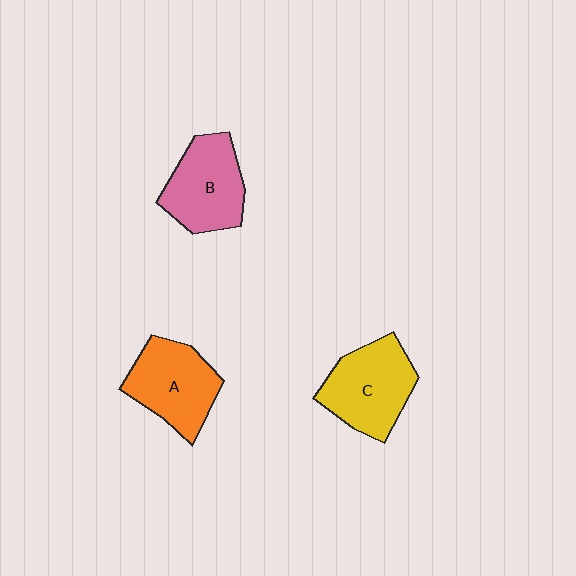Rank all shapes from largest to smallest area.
From largest to smallest: C (yellow), A (orange), B (pink).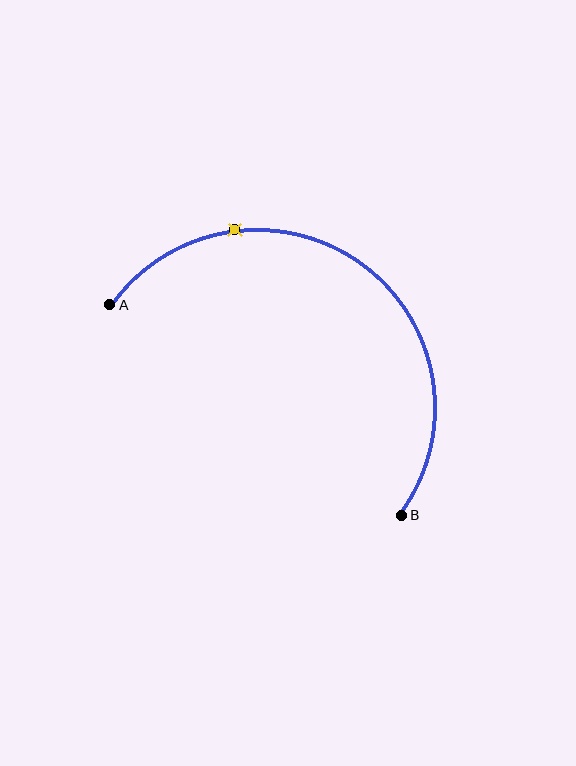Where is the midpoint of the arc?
The arc midpoint is the point on the curve farthest from the straight line joining A and B. It sits above and to the right of that line.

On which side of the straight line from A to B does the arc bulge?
The arc bulges above and to the right of the straight line connecting A and B.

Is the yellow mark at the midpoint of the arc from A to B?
No. The yellow mark lies on the arc but is closer to endpoint A. The arc midpoint would be at the point on the curve equidistant along the arc from both A and B.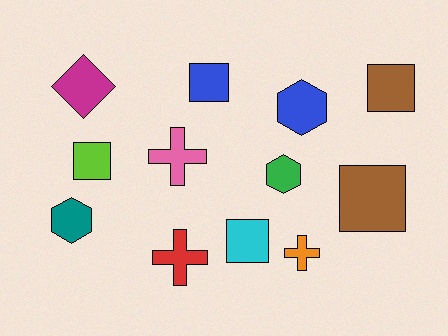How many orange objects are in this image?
There is 1 orange object.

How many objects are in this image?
There are 12 objects.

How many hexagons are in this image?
There are 3 hexagons.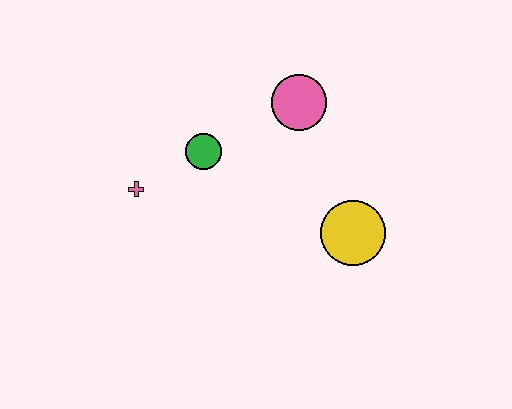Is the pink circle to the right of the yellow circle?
No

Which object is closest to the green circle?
The pink cross is closest to the green circle.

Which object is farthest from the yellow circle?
The pink cross is farthest from the yellow circle.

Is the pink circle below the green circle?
No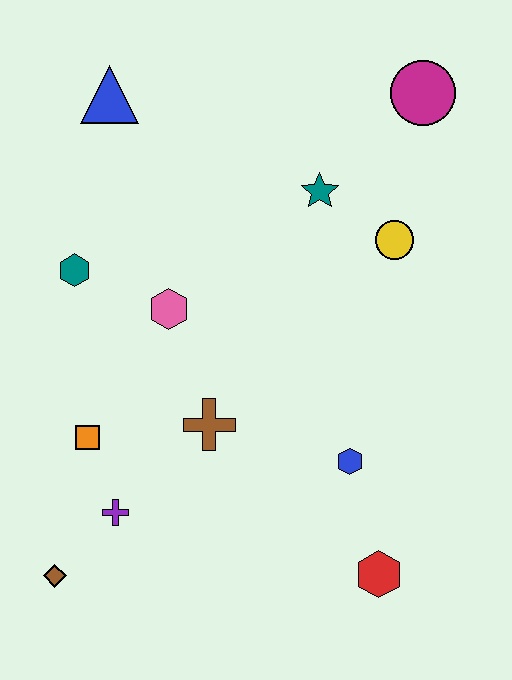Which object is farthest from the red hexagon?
The blue triangle is farthest from the red hexagon.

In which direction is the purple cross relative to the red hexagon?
The purple cross is to the left of the red hexagon.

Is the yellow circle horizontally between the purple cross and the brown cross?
No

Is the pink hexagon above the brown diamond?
Yes